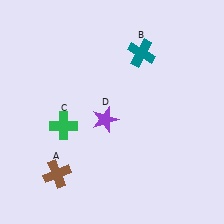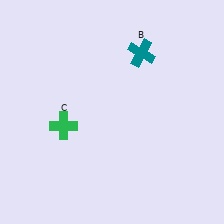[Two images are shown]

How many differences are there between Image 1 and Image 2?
There are 2 differences between the two images.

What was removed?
The purple star (D), the brown cross (A) were removed in Image 2.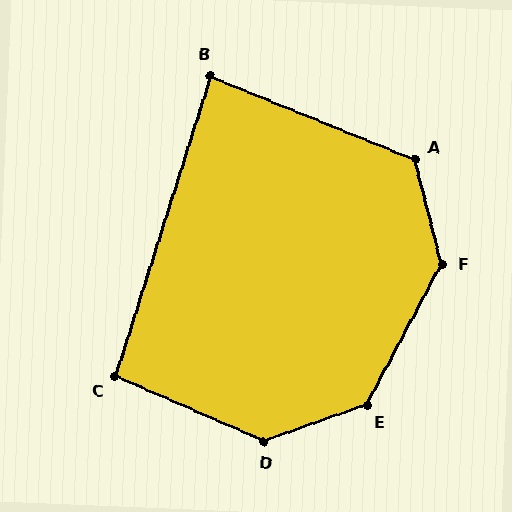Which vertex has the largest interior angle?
F, at approximately 138 degrees.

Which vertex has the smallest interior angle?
B, at approximately 85 degrees.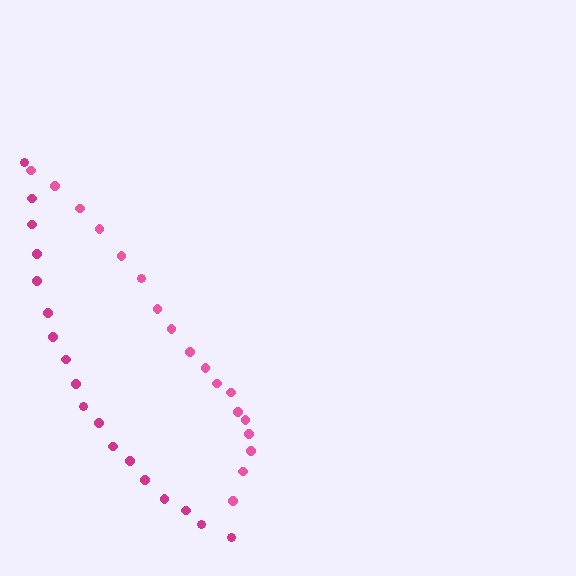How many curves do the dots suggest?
There are 2 distinct paths.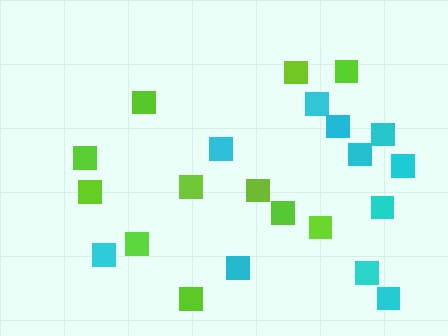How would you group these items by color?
There are 2 groups: one group of cyan squares (11) and one group of lime squares (11).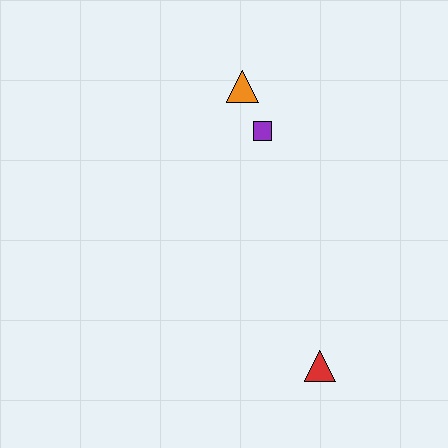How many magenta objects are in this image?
There are no magenta objects.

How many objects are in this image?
There are 3 objects.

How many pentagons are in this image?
There are no pentagons.